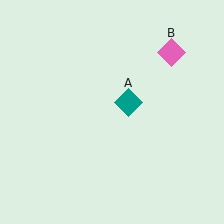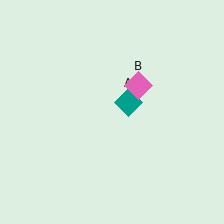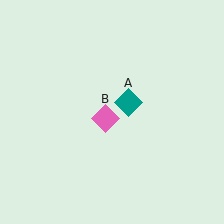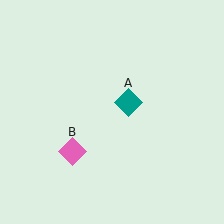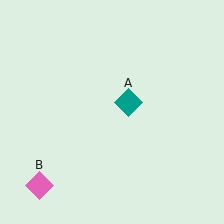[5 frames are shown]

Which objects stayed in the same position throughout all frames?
Teal diamond (object A) remained stationary.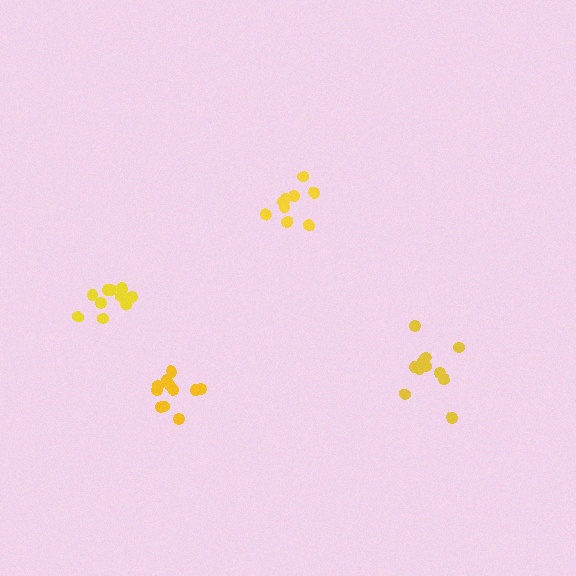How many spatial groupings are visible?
There are 4 spatial groupings.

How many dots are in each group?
Group 1: 11 dots, Group 2: 9 dots, Group 3: 11 dots, Group 4: 11 dots (42 total).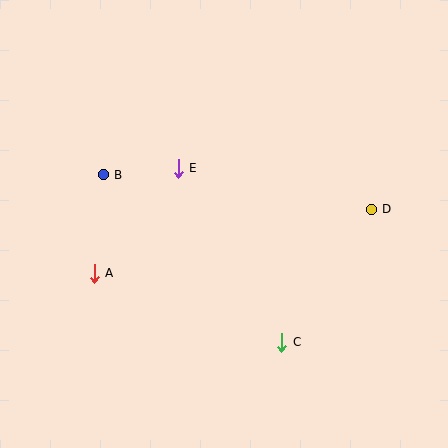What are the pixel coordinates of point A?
Point A is at (94, 273).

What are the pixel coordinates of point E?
Point E is at (178, 168).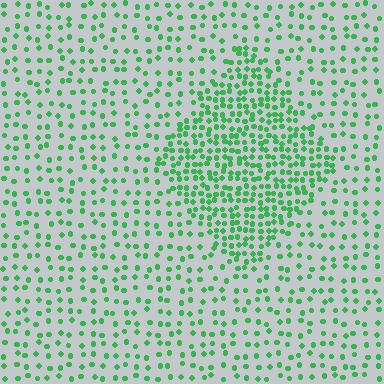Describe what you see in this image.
The image contains small green elements arranged at two different densities. A diamond-shaped region is visible where the elements are more densely packed than the surrounding area.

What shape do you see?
I see a diamond.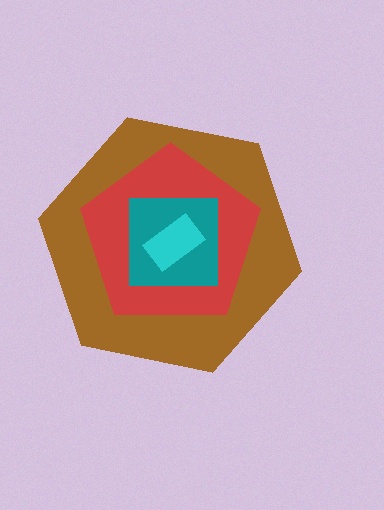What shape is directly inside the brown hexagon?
The red pentagon.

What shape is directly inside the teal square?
The cyan rectangle.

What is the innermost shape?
The cyan rectangle.